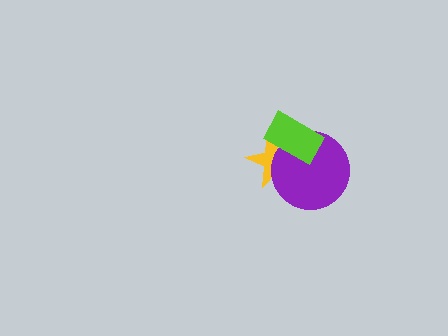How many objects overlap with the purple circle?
2 objects overlap with the purple circle.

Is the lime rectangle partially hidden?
No, no other shape covers it.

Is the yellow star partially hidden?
Yes, it is partially covered by another shape.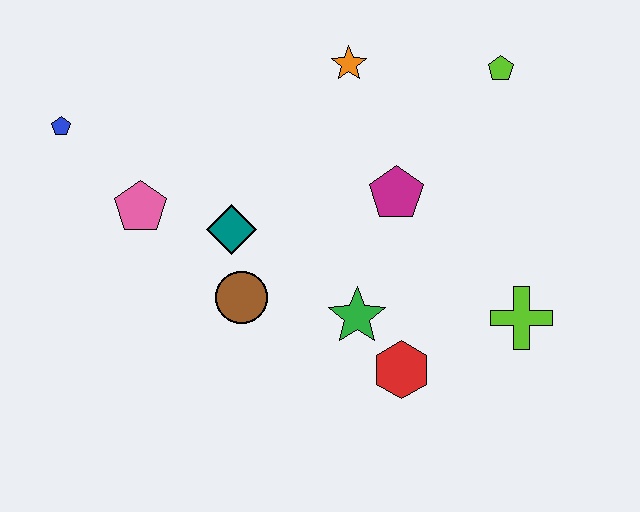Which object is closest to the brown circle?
The teal diamond is closest to the brown circle.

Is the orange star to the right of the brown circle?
Yes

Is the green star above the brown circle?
No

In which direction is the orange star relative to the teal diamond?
The orange star is above the teal diamond.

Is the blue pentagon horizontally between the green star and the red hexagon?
No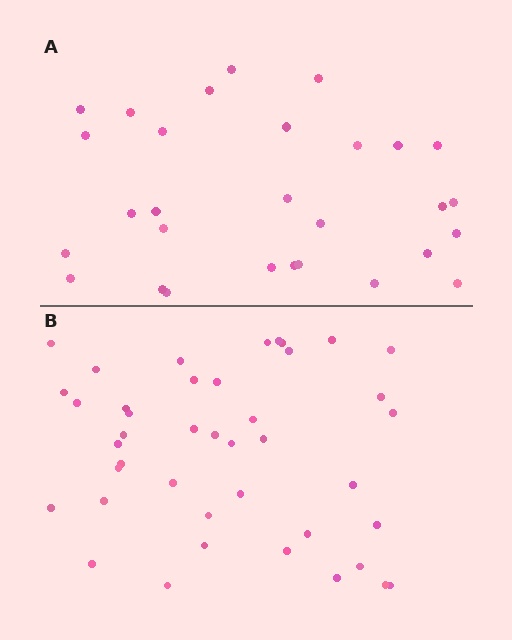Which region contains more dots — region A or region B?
Region B (the bottom region) has more dots.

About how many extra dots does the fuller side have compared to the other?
Region B has approximately 15 more dots than region A.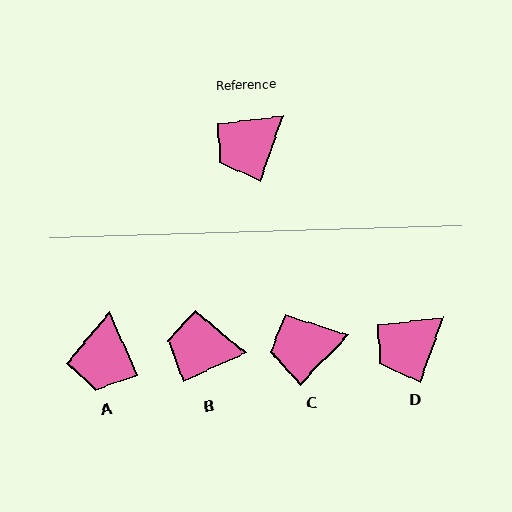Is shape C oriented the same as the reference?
No, it is off by about 24 degrees.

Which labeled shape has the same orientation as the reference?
D.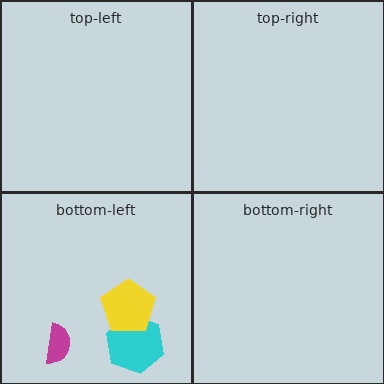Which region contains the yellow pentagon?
The bottom-left region.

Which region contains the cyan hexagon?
The bottom-left region.